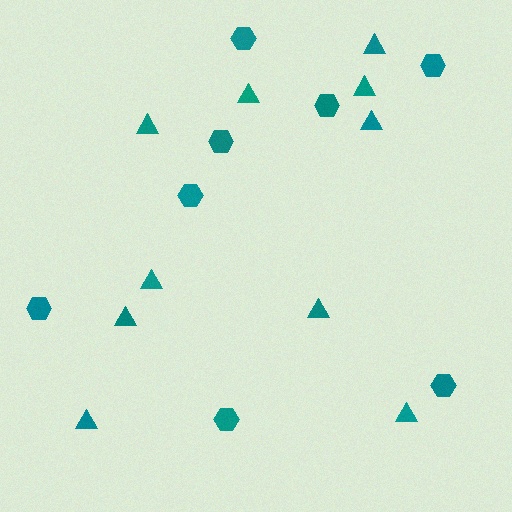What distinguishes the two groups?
There are 2 groups: one group of hexagons (8) and one group of triangles (10).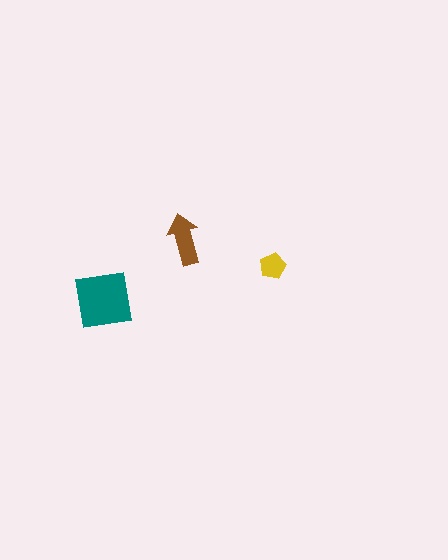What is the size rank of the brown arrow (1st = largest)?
2nd.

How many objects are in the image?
There are 3 objects in the image.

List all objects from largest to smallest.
The teal square, the brown arrow, the yellow pentagon.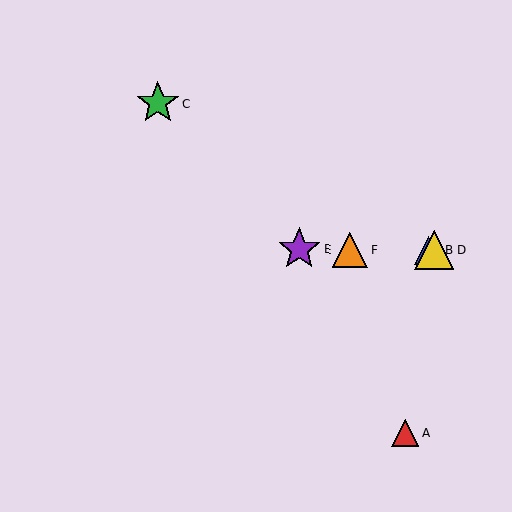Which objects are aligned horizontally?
Objects B, D, E, F are aligned horizontally.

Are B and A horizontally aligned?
No, B is at y≈250 and A is at y≈433.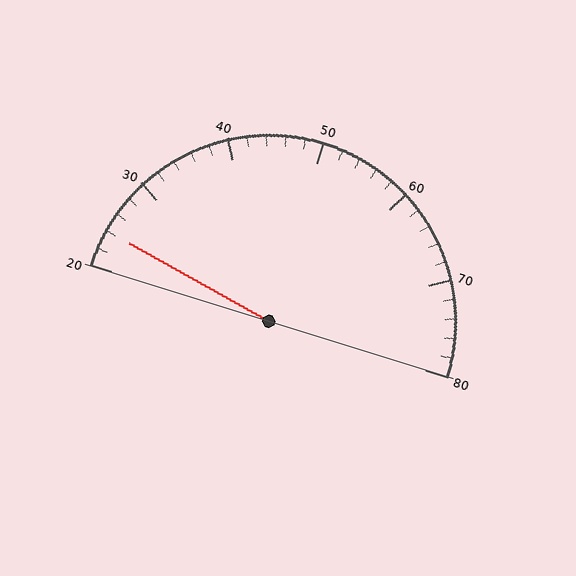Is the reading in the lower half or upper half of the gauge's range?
The reading is in the lower half of the range (20 to 80).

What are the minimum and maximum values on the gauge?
The gauge ranges from 20 to 80.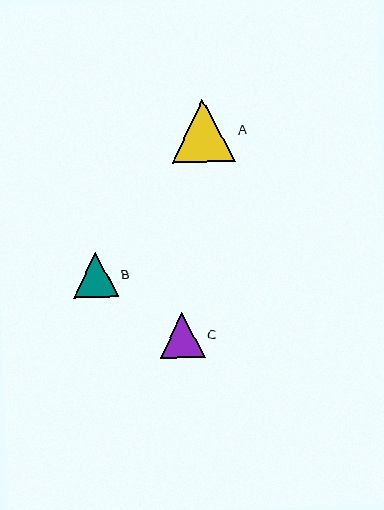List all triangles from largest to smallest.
From largest to smallest: A, B, C.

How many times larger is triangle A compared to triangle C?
Triangle A is approximately 1.4 times the size of triangle C.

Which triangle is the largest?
Triangle A is the largest with a size of approximately 63 pixels.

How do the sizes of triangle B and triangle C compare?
Triangle B and triangle C are approximately the same size.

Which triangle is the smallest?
Triangle C is the smallest with a size of approximately 45 pixels.